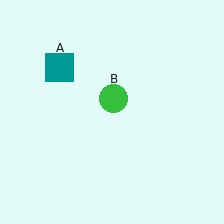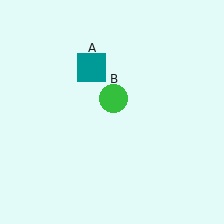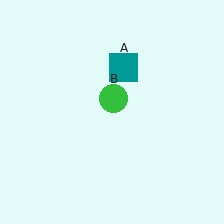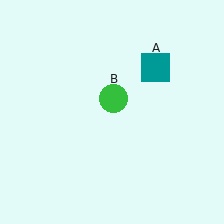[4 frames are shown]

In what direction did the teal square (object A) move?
The teal square (object A) moved right.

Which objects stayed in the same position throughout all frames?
Green circle (object B) remained stationary.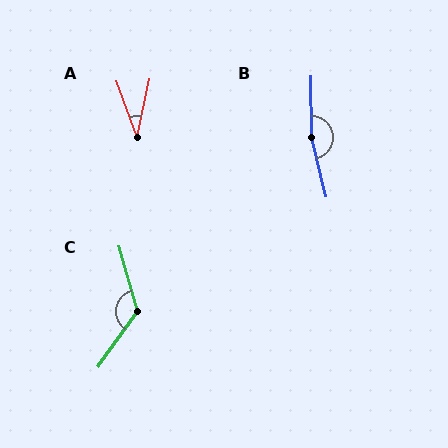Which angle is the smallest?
A, at approximately 31 degrees.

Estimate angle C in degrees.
Approximately 129 degrees.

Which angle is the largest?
B, at approximately 166 degrees.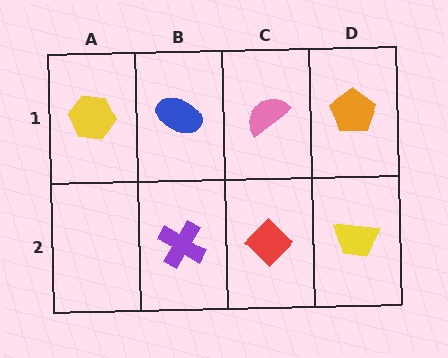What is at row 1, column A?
A yellow hexagon.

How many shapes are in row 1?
4 shapes.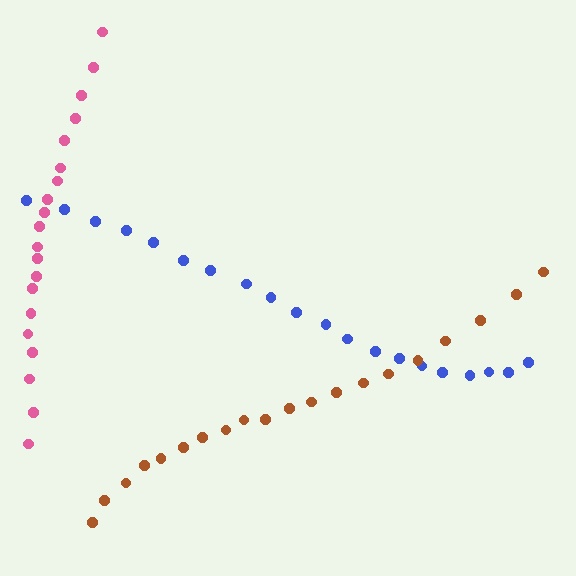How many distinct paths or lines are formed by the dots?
There are 3 distinct paths.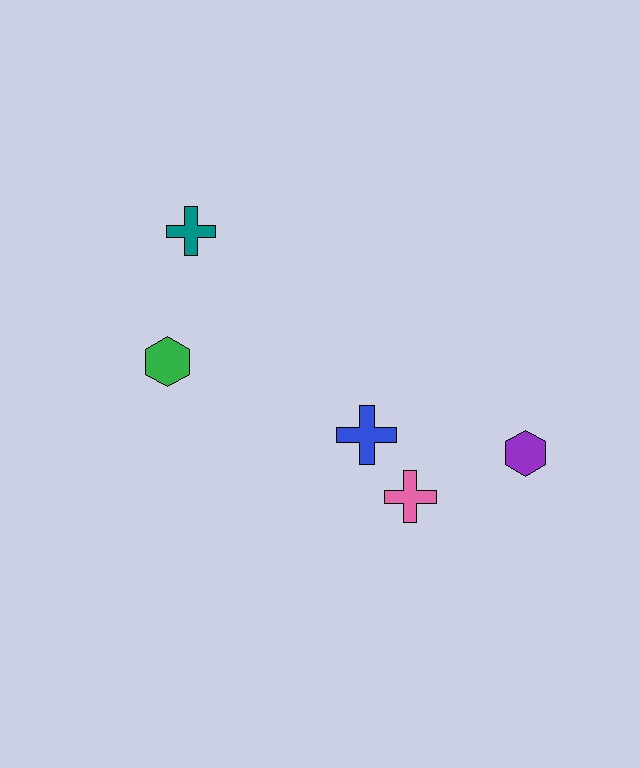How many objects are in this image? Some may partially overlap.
There are 5 objects.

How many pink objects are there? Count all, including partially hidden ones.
There is 1 pink object.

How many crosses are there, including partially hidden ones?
There are 3 crosses.